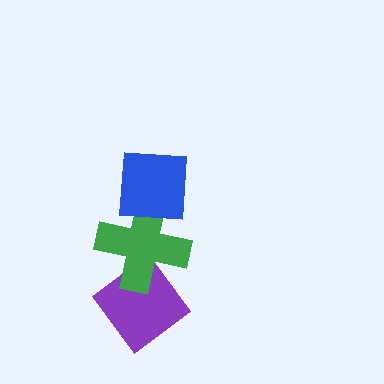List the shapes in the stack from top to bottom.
From top to bottom: the blue square, the green cross, the purple diamond.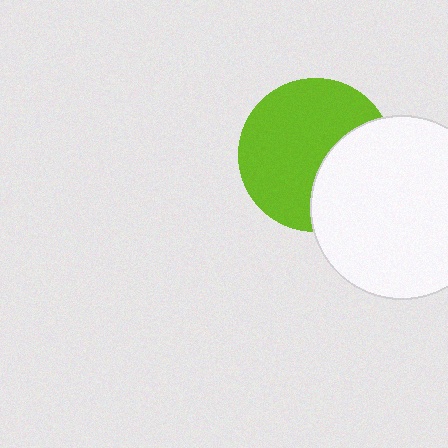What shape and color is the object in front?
The object in front is a white circle.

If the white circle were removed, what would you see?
You would see the complete lime circle.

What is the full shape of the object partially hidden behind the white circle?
The partially hidden object is a lime circle.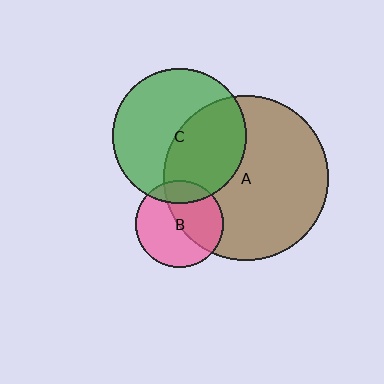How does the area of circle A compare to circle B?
Approximately 3.5 times.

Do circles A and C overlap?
Yes.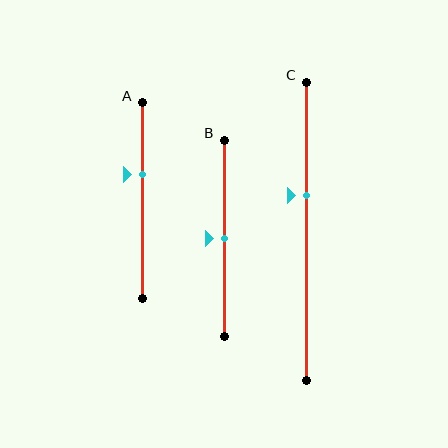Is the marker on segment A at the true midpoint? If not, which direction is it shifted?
No, the marker on segment A is shifted upward by about 13% of the segment length.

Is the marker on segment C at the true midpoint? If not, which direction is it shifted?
No, the marker on segment C is shifted upward by about 12% of the segment length.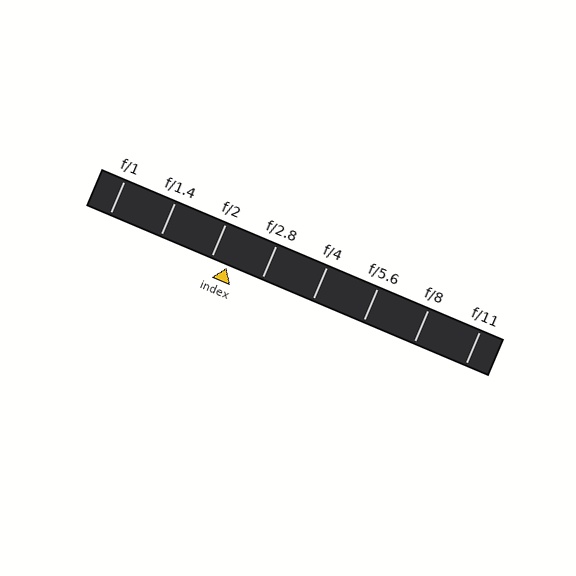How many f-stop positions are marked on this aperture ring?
There are 8 f-stop positions marked.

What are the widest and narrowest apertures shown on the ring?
The widest aperture shown is f/1 and the narrowest is f/11.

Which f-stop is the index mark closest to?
The index mark is closest to f/2.